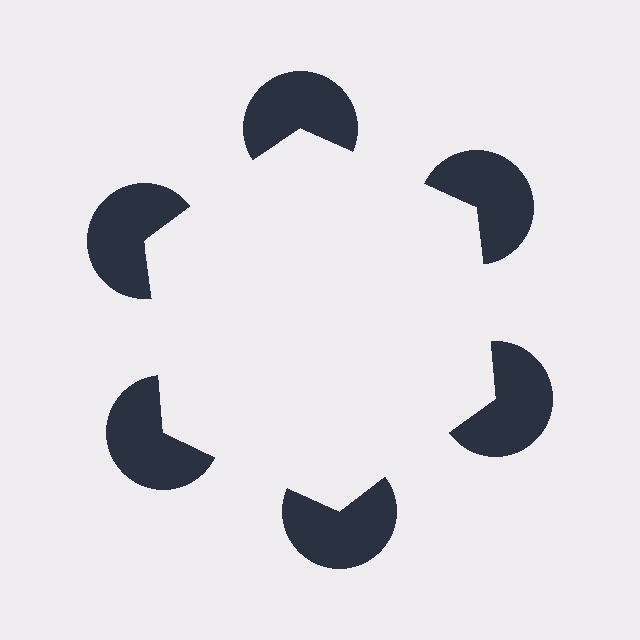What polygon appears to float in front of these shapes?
An illusory hexagon — its edges are inferred from the aligned wedge cuts in the pac-man discs, not physically drawn.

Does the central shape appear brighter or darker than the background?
It typically appears slightly brighter than the background, even though no actual brightness change is drawn.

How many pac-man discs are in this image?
There are 6 — one at each vertex of the illusory hexagon.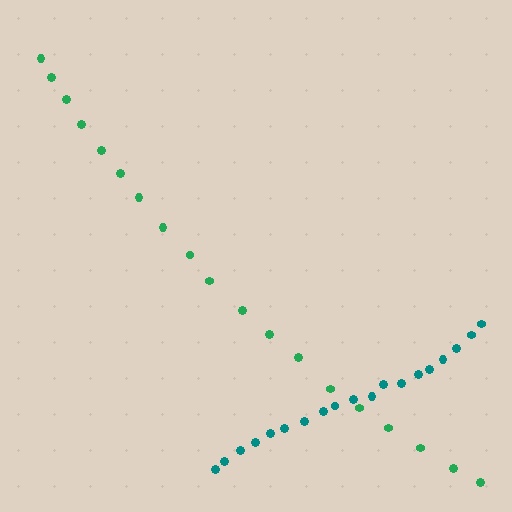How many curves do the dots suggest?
There are 2 distinct paths.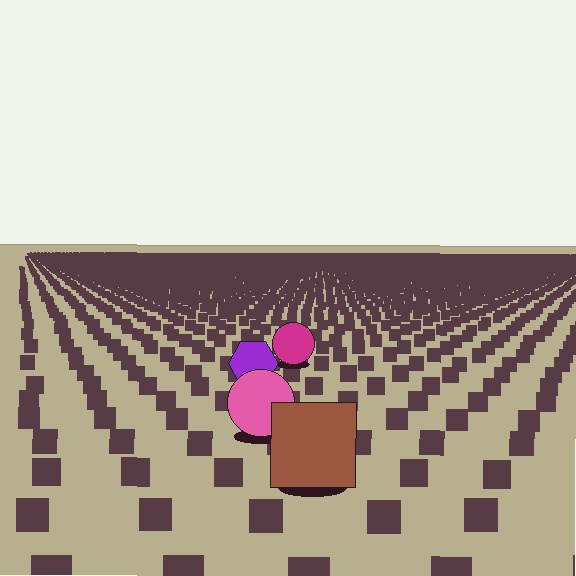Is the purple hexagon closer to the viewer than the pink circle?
No. The pink circle is closer — you can tell from the texture gradient: the ground texture is coarser near it.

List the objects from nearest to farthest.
From nearest to farthest: the brown square, the pink circle, the purple hexagon, the magenta circle.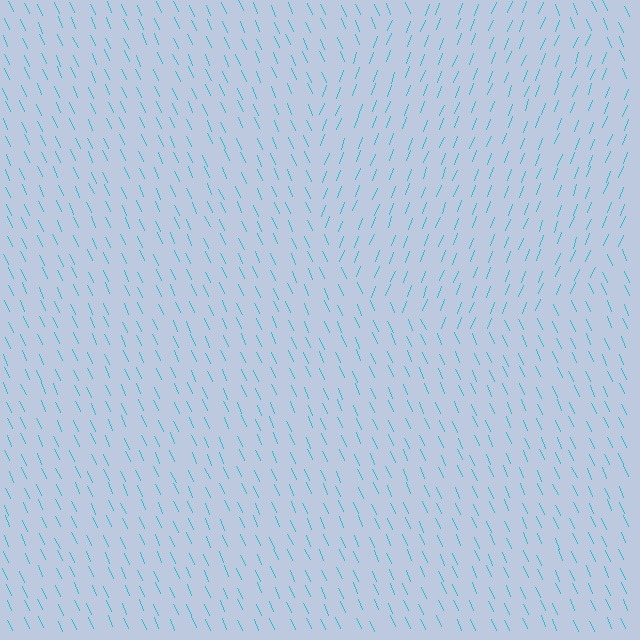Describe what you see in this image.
The image is filled with small cyan line segments. A circle region in the image has lines oriented differently from the surrounding lines, creating a visible texture boundary.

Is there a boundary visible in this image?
Yes, there is a texture boundary formed by a change in line orientation.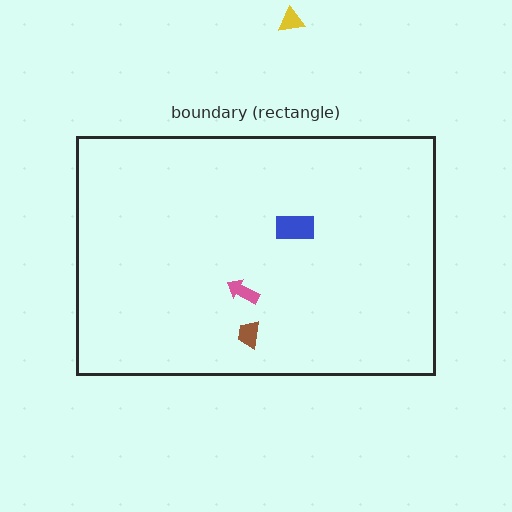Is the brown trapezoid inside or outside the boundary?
Inside.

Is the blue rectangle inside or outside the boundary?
Inside.